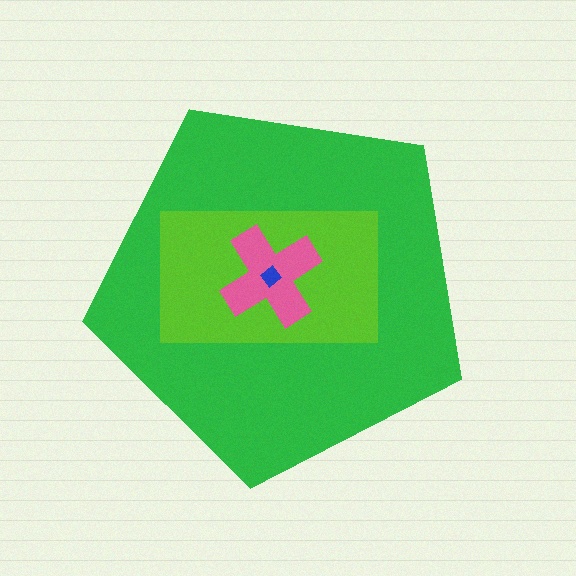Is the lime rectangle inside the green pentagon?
Yes.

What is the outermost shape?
The green pentagon.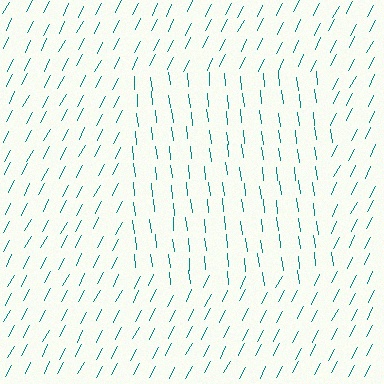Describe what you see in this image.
The image is filled with small teal line segments. A rectangle region in the image has lines oriented differently from the surrounding lines, creating a visible texture boundary.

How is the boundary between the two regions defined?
The boundary is defined purely by a change in line orientation (approximately 34 degrees difference). All lines are the same color and thickness.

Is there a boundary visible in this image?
Yes, there is a texture boundary formed by a change in line orientation.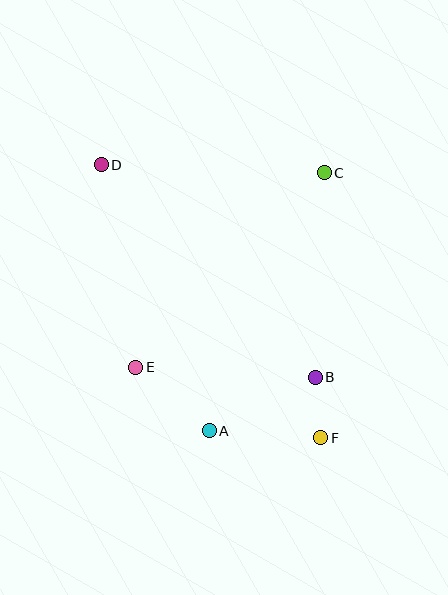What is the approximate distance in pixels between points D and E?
The distance between D and E is approximately 205 pixels.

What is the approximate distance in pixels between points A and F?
The distance between A and F is approximately 112 pixels.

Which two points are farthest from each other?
Points D and F are farthest from each other.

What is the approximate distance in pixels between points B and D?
The distance between B and D is approximately 302 pixels.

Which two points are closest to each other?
Points B and F are closest to each other.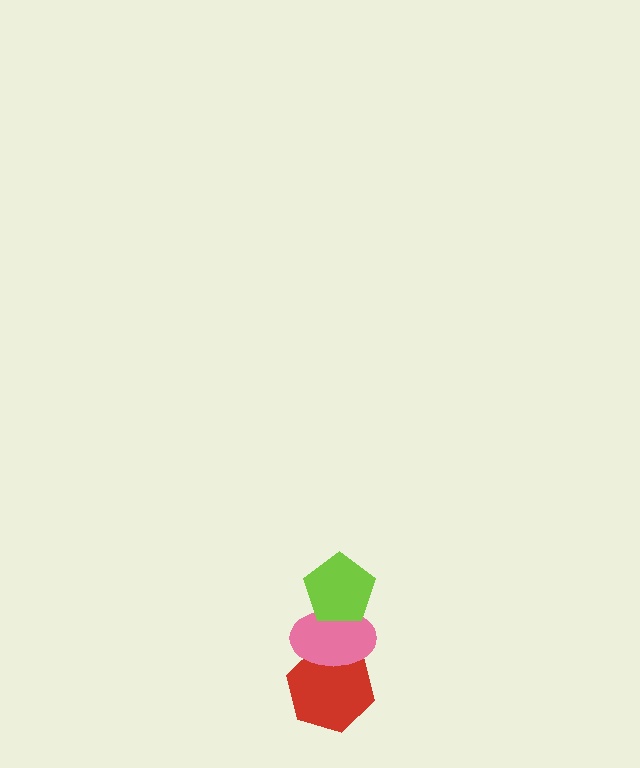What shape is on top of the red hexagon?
The pink ellipse is on top of the red hexagon.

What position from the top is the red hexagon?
The red hexagon is 3rd from the top.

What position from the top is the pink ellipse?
The pink ellipse is 2nd from the top.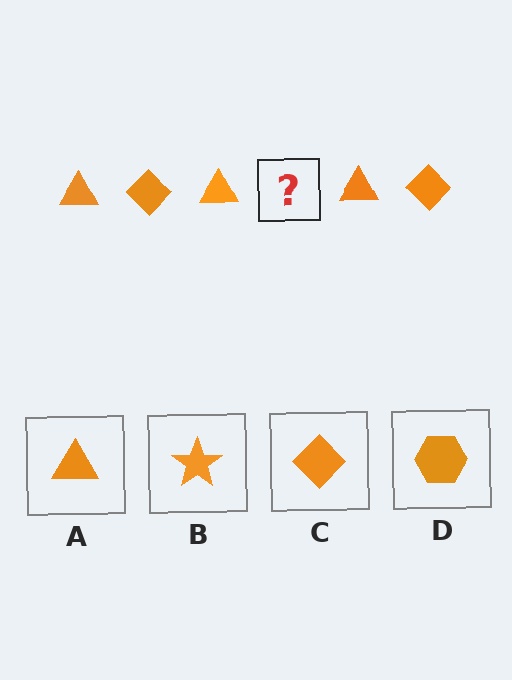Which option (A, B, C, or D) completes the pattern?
C.